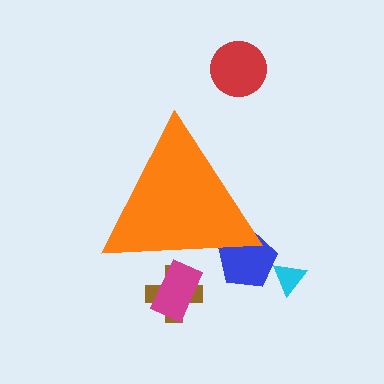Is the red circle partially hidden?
No, the red circle is fully visible.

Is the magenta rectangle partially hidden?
Yes, the magenta rectangle is partially hidden behind the orange triangle.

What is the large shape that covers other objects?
An orange triangle.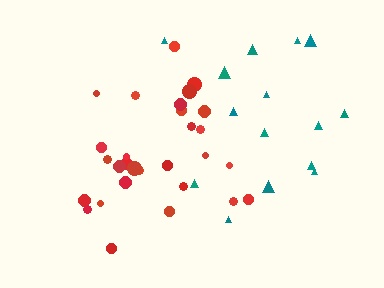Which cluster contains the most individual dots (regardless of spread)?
Red (31).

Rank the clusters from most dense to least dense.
red, teal.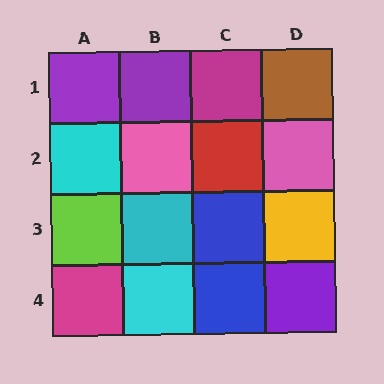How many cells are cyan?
3 cells are cyan.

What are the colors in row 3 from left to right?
Lime, cyan, blue, yellow.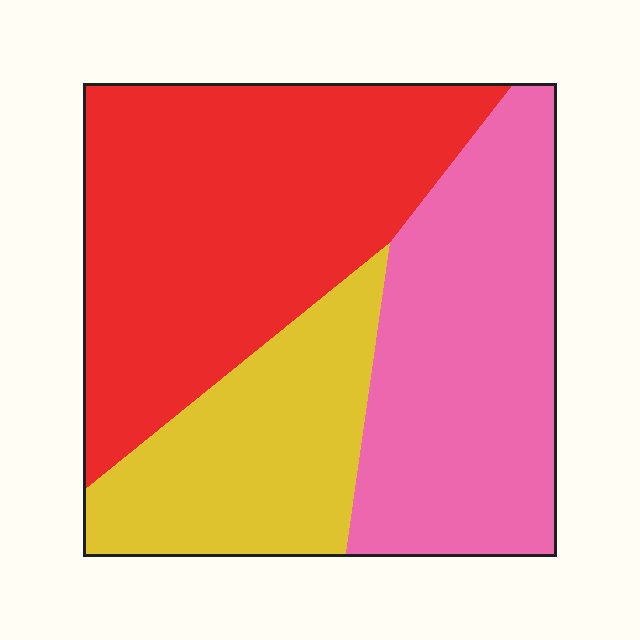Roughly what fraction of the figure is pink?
Pink covers roughly 35% of the figure.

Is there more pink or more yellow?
Pink.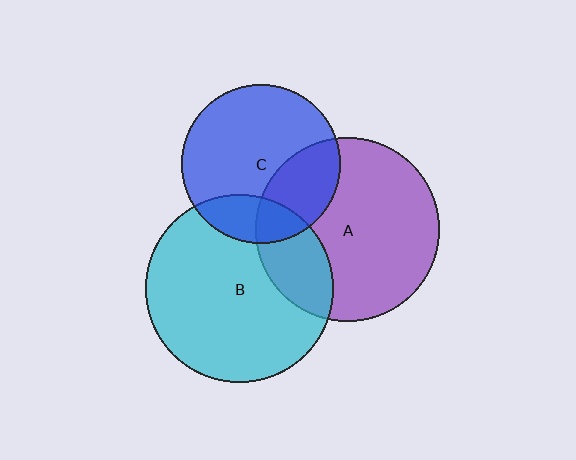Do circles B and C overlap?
Yes.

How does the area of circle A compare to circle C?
Approximately 1.3 times.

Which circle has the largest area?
Circle B (cyan).